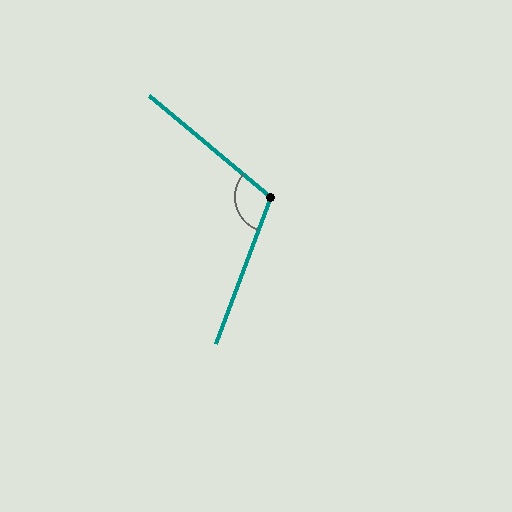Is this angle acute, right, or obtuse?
It is obtuse.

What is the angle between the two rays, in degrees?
Approximately 110 degrees.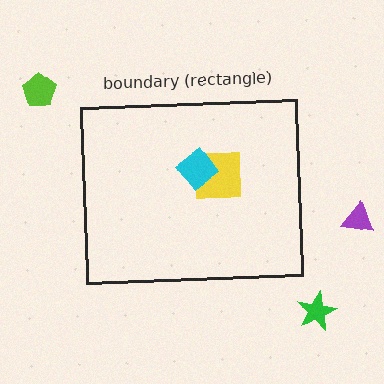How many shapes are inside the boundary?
2 inside, 3 outside.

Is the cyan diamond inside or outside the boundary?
Inside.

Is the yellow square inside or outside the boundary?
Inside.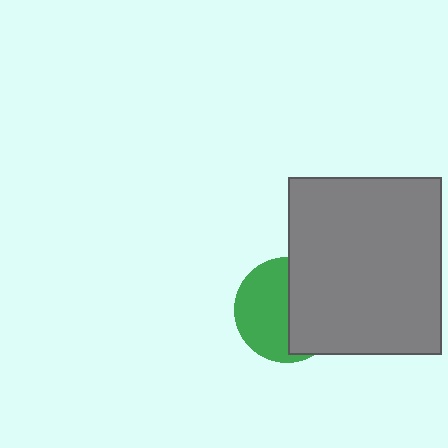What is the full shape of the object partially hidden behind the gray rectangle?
The partially hidden object is a green circle.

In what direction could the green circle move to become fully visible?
The green circle could move left. That would shift it out from behind the gray rectangle entirely.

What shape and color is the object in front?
The object in front is a gray rectangle.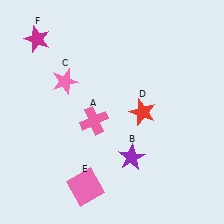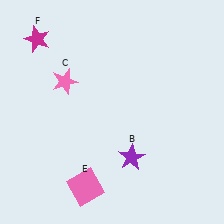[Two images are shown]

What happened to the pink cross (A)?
The pink cross (A) was removed in Image 2. It was in the bottom-left area of Image 1.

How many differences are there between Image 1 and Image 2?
There are 2 differences between the two images.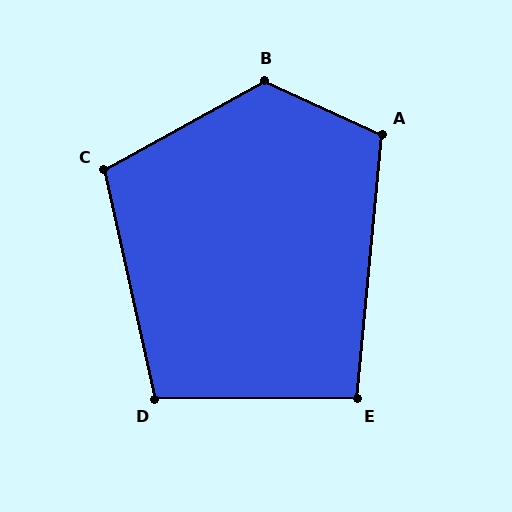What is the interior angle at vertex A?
Approximately 109 degrees (obtuse).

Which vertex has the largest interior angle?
B, at approximately 127 degrees.